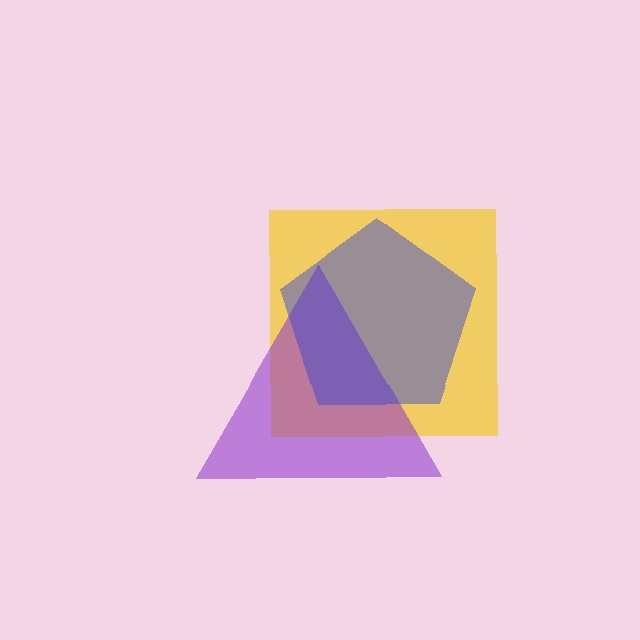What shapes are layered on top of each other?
The layered shapes are: a yellow square, a purple triangle, a blue pentagon.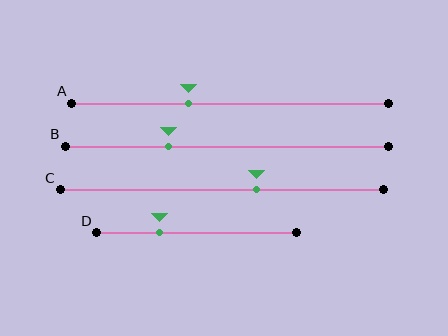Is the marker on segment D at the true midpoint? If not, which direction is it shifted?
No, the marker on segment D is shifted to the left by about 18% of the segment length.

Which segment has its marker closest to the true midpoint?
Segment C has its marker closest to the true midpoint.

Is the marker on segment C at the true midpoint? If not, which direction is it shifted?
No, the marker on segment C is shifted to the right by about 11% of the segment length.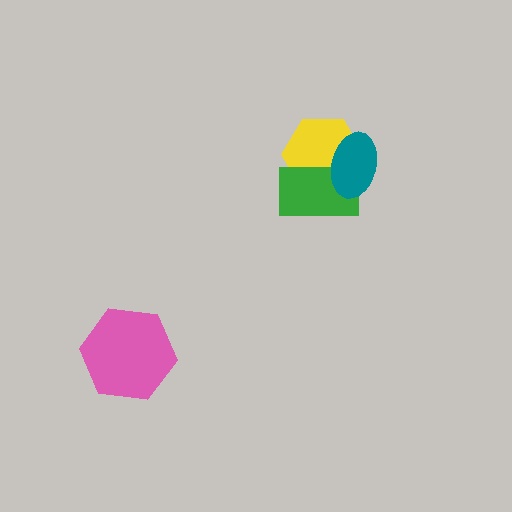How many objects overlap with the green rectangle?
2 objects overlap with the green rectangle.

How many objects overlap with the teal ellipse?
2 objects overlap with the teal ellipse.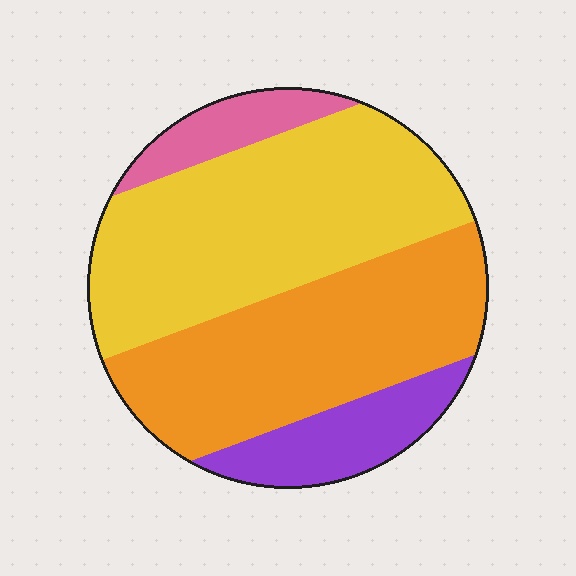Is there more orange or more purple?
Orange.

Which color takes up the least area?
Pink, at roughly 10%.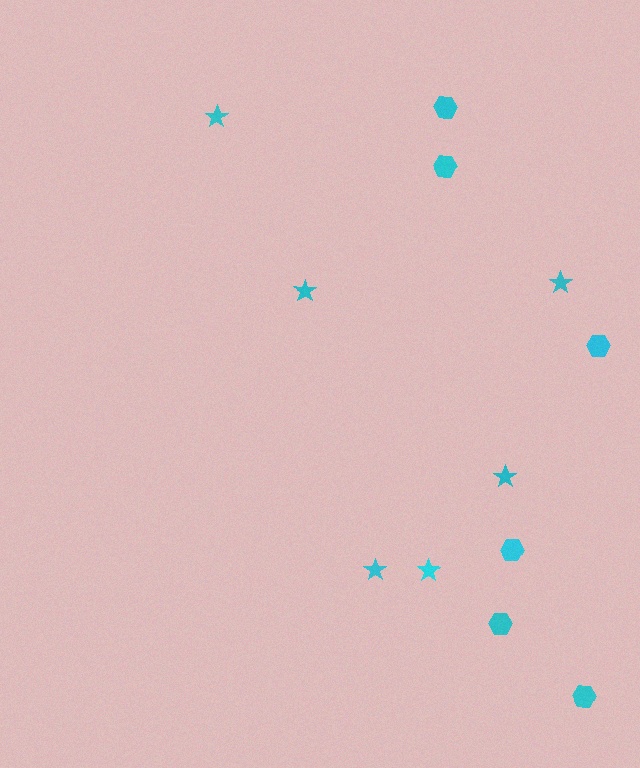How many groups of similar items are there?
There are 2 groups: one group of hexagons (6) and one group of stars (6).